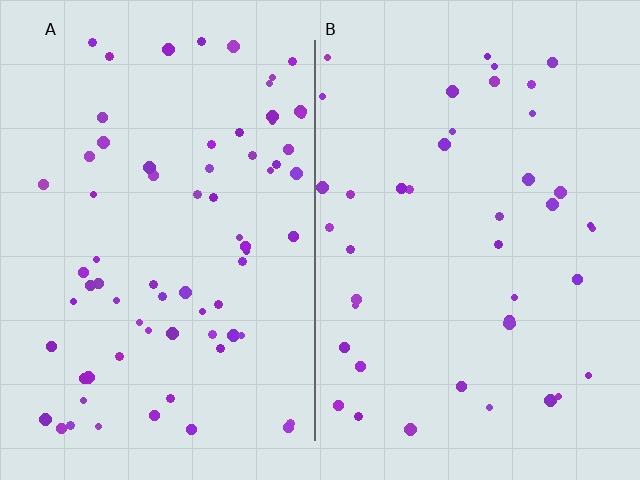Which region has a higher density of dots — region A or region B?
A (the left).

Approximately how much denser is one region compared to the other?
Approximately 1.7× — region A over region B.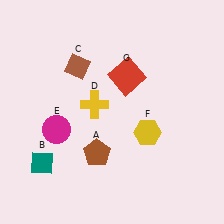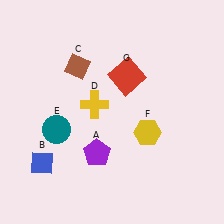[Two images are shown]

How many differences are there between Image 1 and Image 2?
There are 3 differences between the two images.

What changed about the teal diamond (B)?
In Image 1, B is teal. In Image 2, it changed to blue.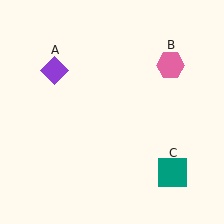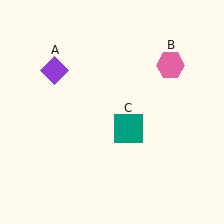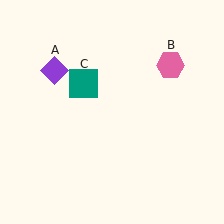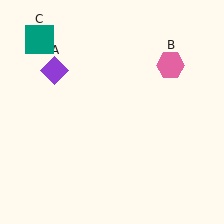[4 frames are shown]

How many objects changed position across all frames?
1 object changed position: teal square (object C).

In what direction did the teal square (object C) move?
The teal square (object C) moved up and to the left.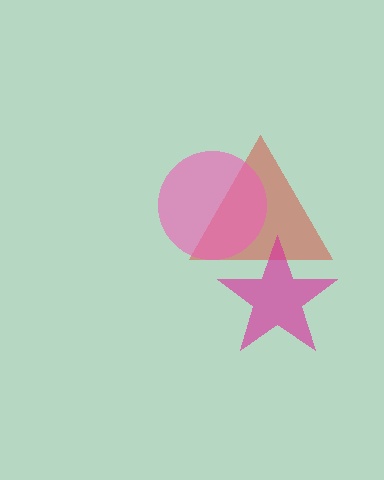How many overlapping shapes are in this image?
There are 3 overlapping shapes in the image.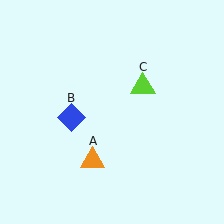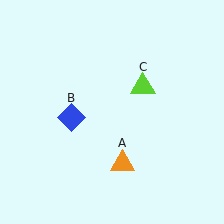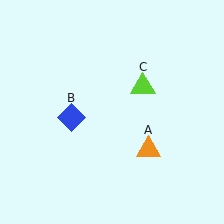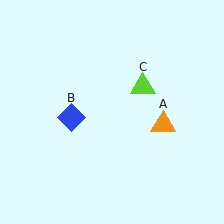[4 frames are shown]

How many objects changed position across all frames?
1 object changed position: orange triangle (object A).